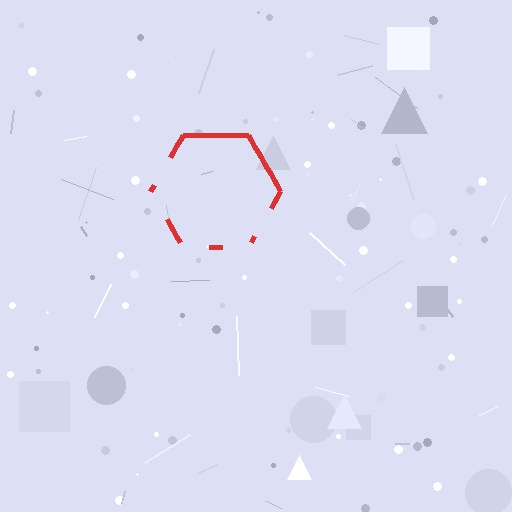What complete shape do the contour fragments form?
The contour fragments form a hexagon.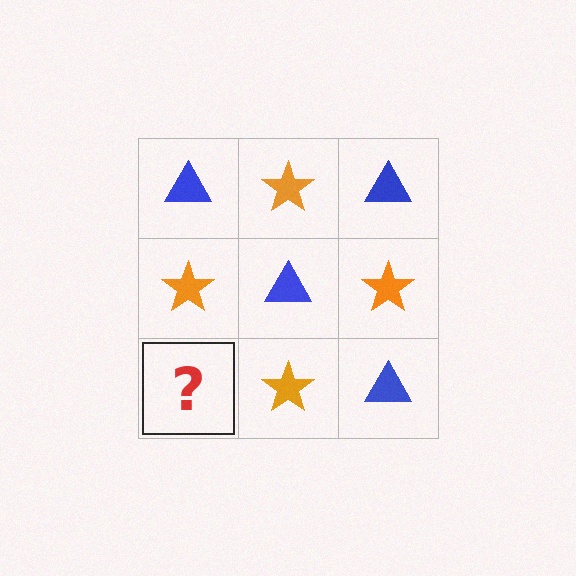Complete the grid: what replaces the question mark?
The question mark should be replaced with a blue triangle.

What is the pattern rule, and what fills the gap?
The rule is that it alternates blue triangle and orange star in a checkerboard pattern. The gap should be filled with a blue triangle.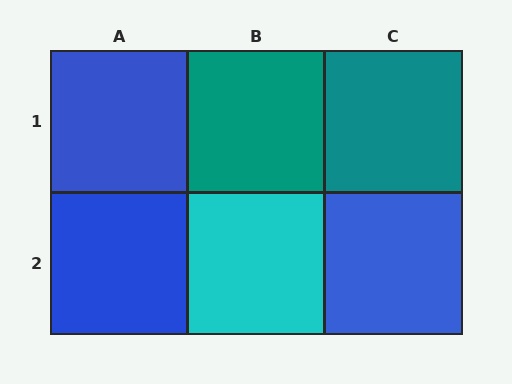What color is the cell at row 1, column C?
Teal.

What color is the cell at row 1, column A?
Blue.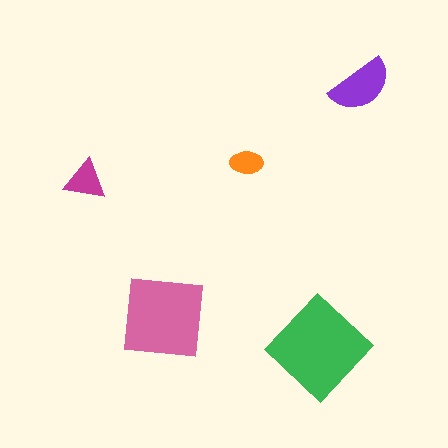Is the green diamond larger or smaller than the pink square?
Larger.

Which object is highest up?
The purple semicircle is topmost.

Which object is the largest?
The green diamond.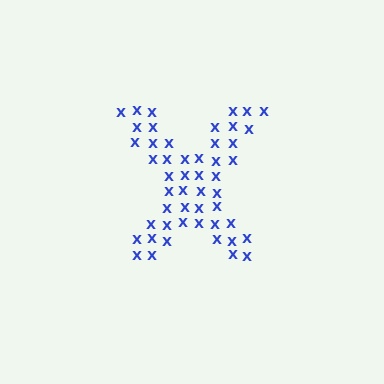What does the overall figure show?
The overall figure shows the letter X.